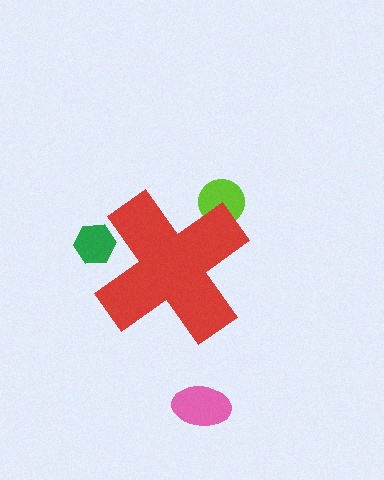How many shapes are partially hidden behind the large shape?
2 shapes are partially hidden.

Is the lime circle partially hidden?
Yes, the lime circle is partially hidden behind the red cross.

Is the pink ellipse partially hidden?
No, the pink ellipse is fully visible.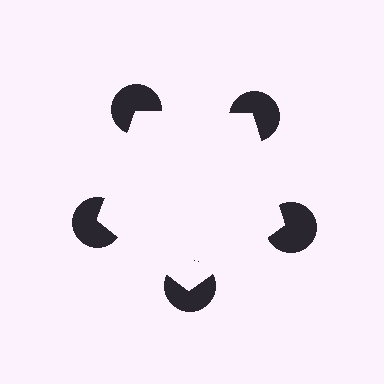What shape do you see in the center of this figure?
An illusory pentagon — its edges are inferred from the aligned wedge cuts in the pac-man discs, not physically drawn.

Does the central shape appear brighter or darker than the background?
It typically appears slightly brighter than the background, even though no actual brightness change is drawn.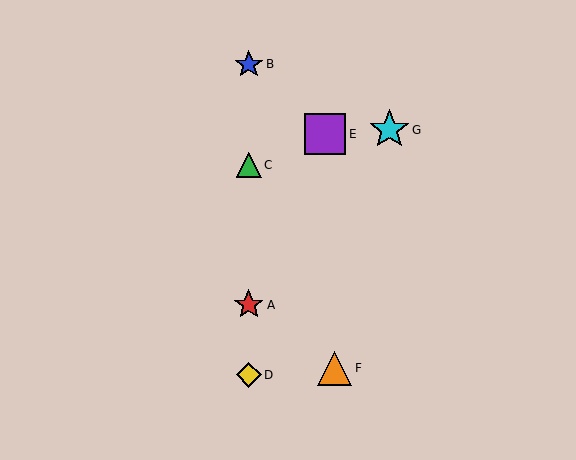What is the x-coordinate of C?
Object C is at x≈249.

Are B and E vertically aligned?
No, B is at x≈249 and E is at x≈325.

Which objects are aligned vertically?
Objects A, B, C, D are aligned vertically.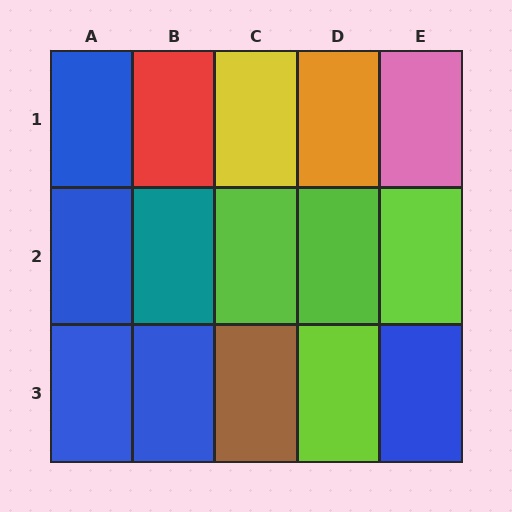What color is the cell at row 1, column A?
Blue.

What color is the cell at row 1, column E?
Pink.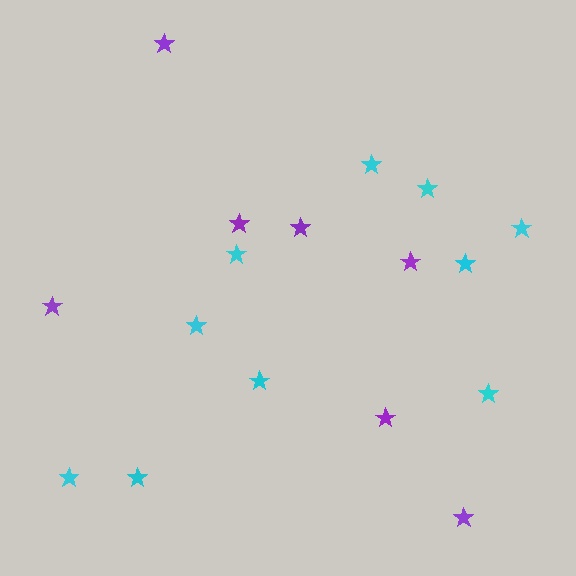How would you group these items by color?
There are 2 groups: one group of purple stars (7) and one group of cyan stars (10).